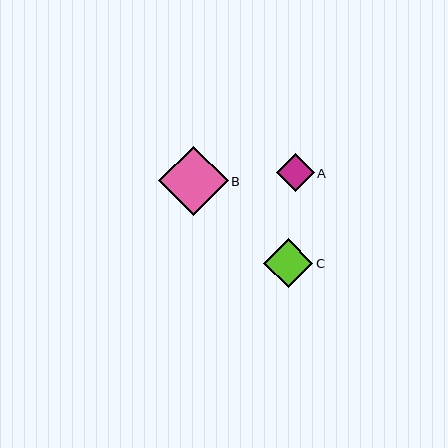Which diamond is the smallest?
Diamond A is the smallest with a size of approximately 38 pixels.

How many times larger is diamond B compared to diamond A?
Diamond B is approximately 1.9 times the size of diamond A.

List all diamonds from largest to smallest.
From largest to smallest: B, C, A.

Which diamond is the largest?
Diamond B is the largest with a size of approximately 70 pixels.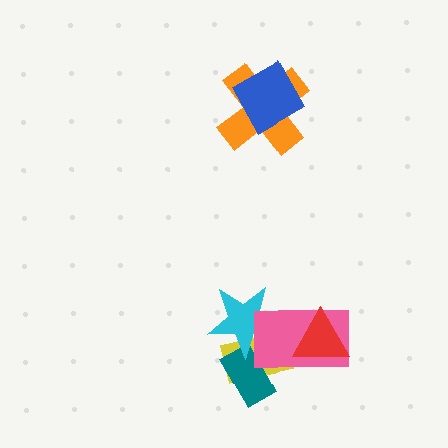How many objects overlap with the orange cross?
1 object overlaps with the orange cross.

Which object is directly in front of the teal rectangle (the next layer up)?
The cyan star is directly in front of the teal rectangle.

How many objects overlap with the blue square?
1 object overlaps with the blue square.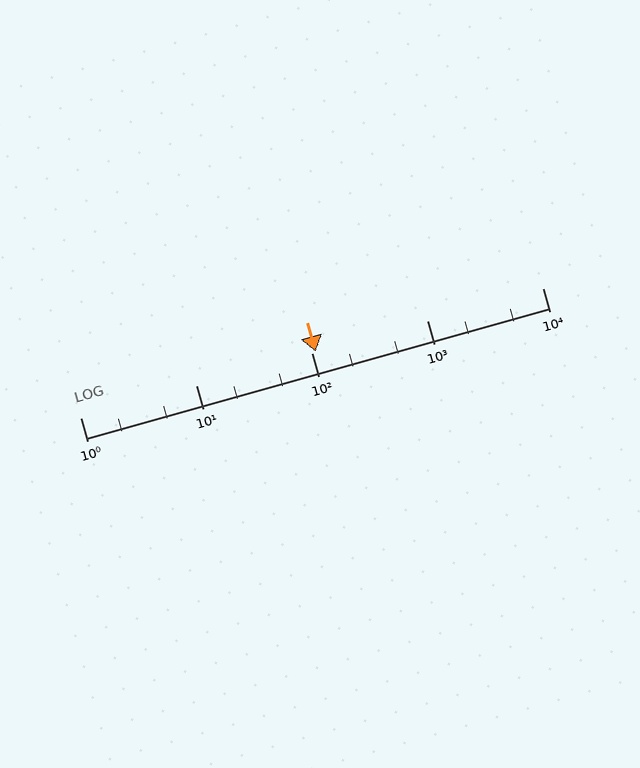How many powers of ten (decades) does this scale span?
The scale spans 4 decades, from 1 to 10000.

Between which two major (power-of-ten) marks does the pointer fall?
The pointer is between 100 and 1000.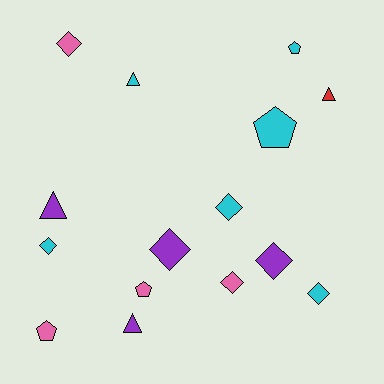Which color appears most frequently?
Cyan, with 6 objects.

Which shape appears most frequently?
Diamond, with 7 objects.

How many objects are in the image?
There are 15 objects.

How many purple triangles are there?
There are 2 purple triangles.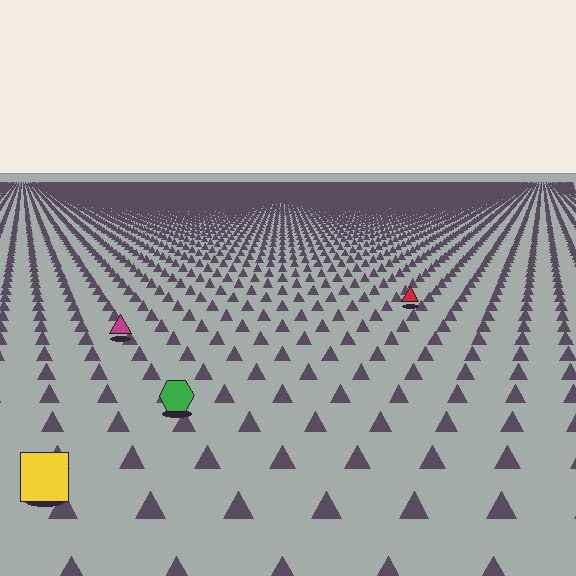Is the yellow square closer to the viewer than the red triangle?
Yes. The yellow square is closer — you can tell from the texture gradient: the ground texture is coarser near it.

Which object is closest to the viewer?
The yellow square is closest. The texture marks near it are larger and more spread out.